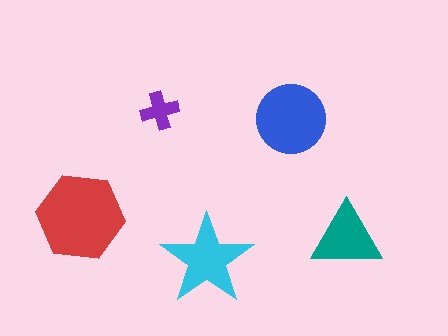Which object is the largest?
The red hexagon.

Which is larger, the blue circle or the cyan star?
The blue circle.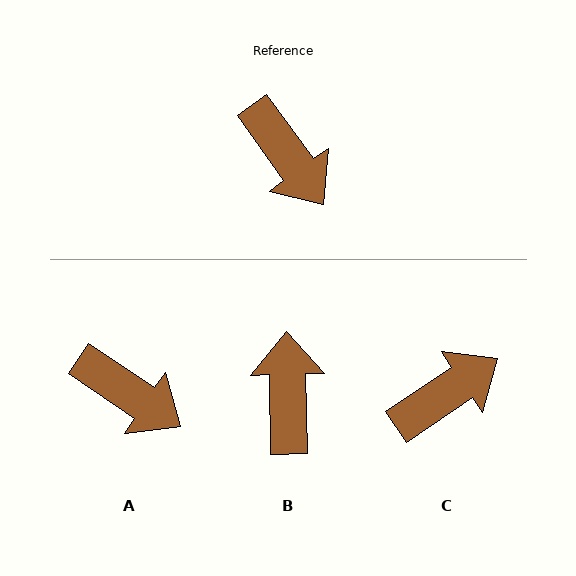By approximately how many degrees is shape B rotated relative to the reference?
Approximately 145 degrees counter-clockwise.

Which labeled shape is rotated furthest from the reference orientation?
B, about 145 degrees away.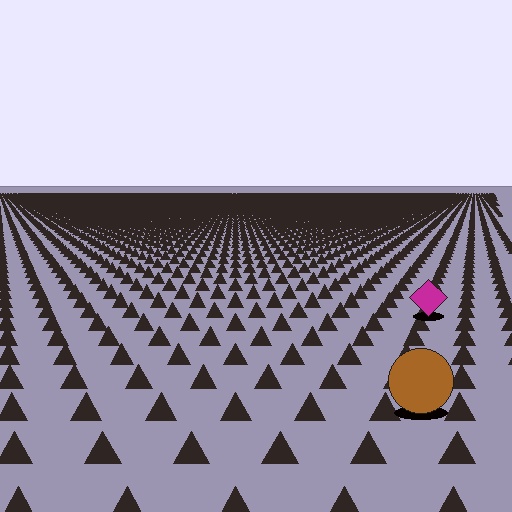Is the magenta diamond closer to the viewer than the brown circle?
No. The brown circle is closer — you can tell from the texture gradient: the ground texture is coarser near it.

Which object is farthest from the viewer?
The magenta diamond is farthest from the viewer. It appears smaller and the ground texture around it is denser.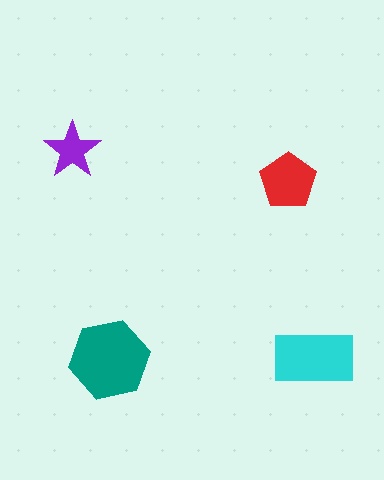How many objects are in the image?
There are 4 objects in the image.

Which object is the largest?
The teal hexagon.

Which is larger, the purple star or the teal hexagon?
The teal hexagon.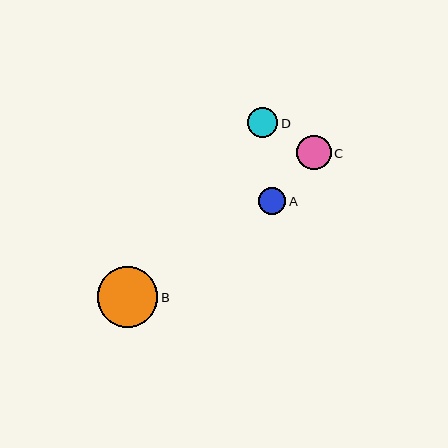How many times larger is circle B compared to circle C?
Circle B is approximately 1.8 times the size of circle C.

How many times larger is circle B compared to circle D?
Circle B is approximately 2.0 times the size of circle D.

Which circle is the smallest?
Circle A is the smallest with a size of approximately 27 pixels.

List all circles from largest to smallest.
From largest to smallest: B, C, D, A.